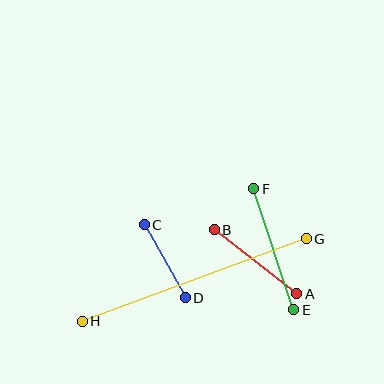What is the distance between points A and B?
The distance is approximately 104 pixels.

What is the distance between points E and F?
The distance is approximately 128 pixels.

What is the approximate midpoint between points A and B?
The midpoint is at approximately (255, 262) pixels.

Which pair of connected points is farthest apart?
Points G and H are farthest apart.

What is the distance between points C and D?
The distance is approximately 84 pixels.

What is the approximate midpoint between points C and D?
The midpoint is at approximately (165, 261) pixels.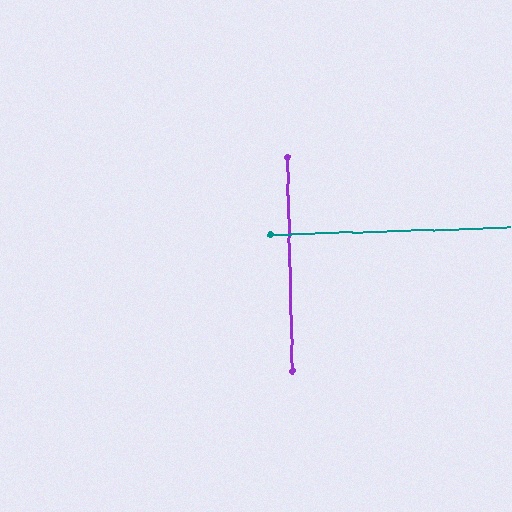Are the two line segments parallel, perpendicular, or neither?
Perpendicular — they meet at approximately 90°.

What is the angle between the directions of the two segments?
Approximately 90 degrees.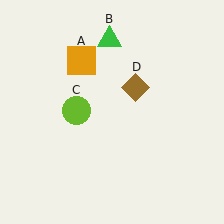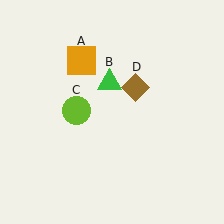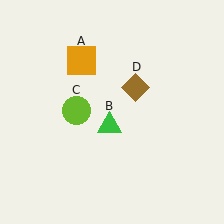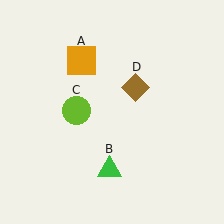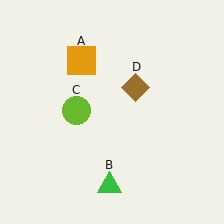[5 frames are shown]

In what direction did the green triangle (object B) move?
The green triangle (object B) moved down.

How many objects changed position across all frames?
1 object changed position: green triangle (object B).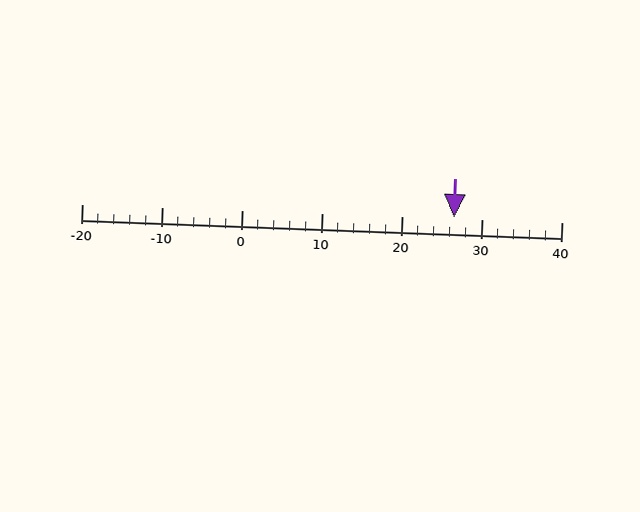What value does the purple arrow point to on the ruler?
The purple arrow points to approximately 26.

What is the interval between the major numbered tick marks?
The major tick marks are spaced 10 units apart.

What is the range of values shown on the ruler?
The ruler shows values from -20 to 40.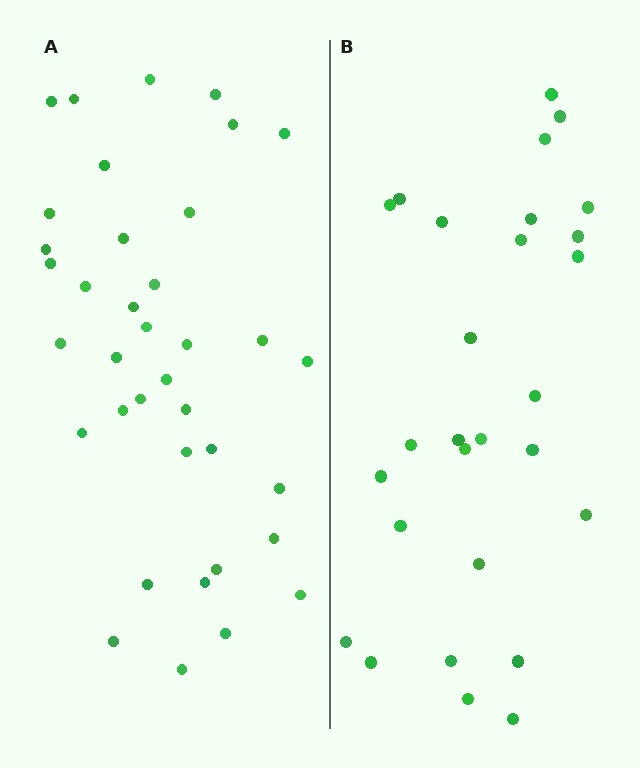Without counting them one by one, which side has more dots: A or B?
Region A (the left region) has more dots.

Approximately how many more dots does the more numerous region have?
Region A has roughly 8 or so more dots than region B.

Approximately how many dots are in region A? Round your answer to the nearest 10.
About 40 dots. (The exact count is 37, which rounds to 40.)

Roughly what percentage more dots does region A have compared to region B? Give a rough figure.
About 30% more.